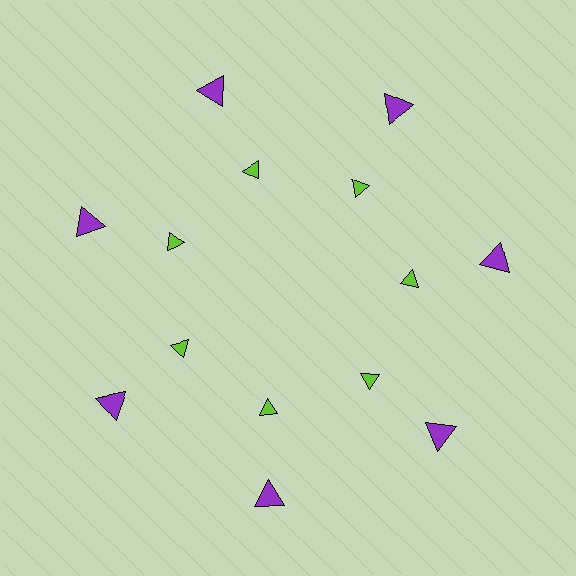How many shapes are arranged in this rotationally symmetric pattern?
There are 14 shapes, arranged in 7 groups of 2.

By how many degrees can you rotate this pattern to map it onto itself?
The pattern maps onto itself every 51 degrees of rotation.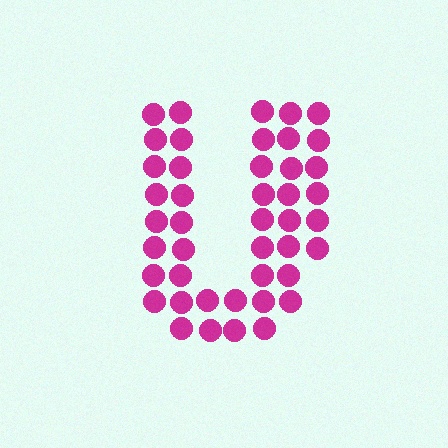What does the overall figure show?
The overall figure shows the letter U.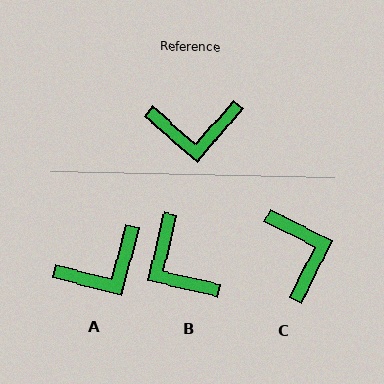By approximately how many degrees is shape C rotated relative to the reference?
Approximately 104 degrees counter-clockwise.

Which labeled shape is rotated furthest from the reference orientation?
C, about 104 degrees away.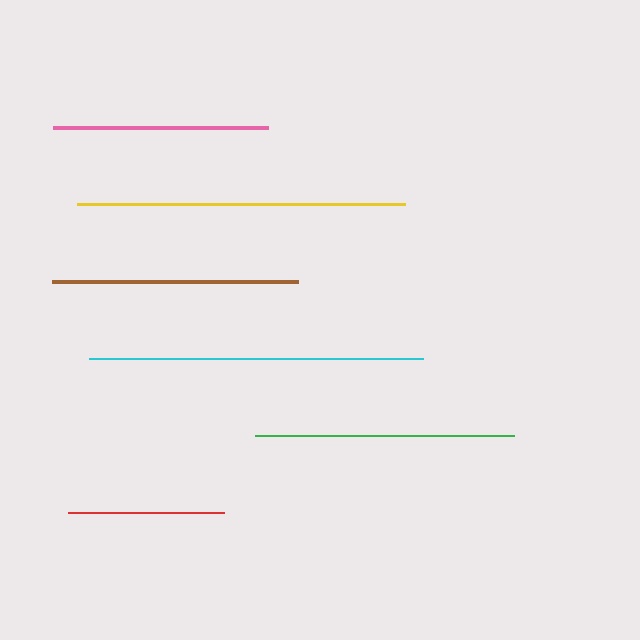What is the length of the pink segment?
The pink segment is approximately 215 pixels long.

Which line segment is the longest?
The cyan line is the longest at approximately 334 pixels.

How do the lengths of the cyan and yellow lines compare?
The cyan and yellow lines are approximately the same length.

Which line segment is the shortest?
The red line is the shortest at approximately 156 pixels.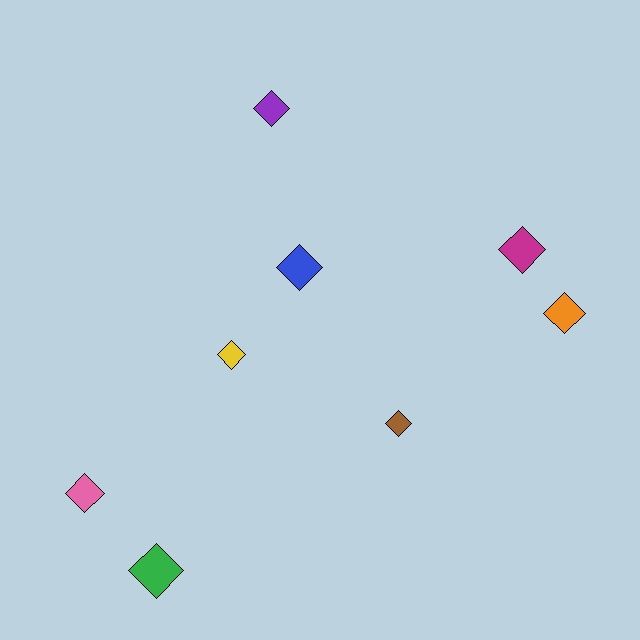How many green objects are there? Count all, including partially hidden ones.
There is 1 green object.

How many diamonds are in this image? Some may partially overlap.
There are 8 diamonds.